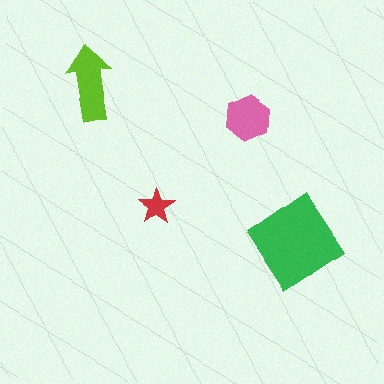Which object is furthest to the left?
The lime arrow is leftmost.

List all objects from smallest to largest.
The red star, the pink hexagon, the lime arrow, the green diamond.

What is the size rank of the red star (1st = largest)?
4th.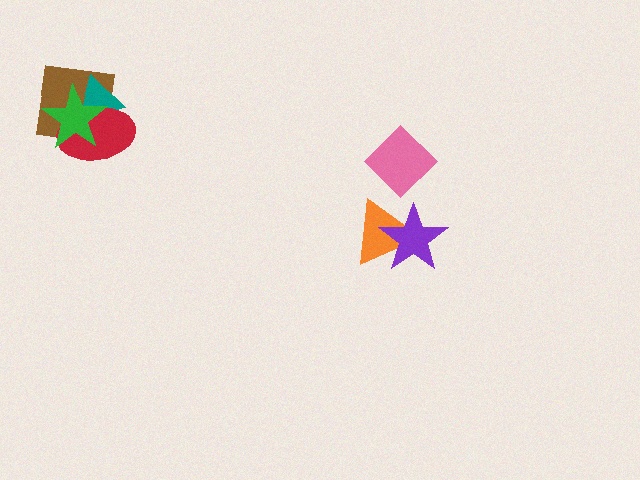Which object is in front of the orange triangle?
The purple star is in front of the orange triangle.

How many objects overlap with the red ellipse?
3 objects overlap with the red ellipse.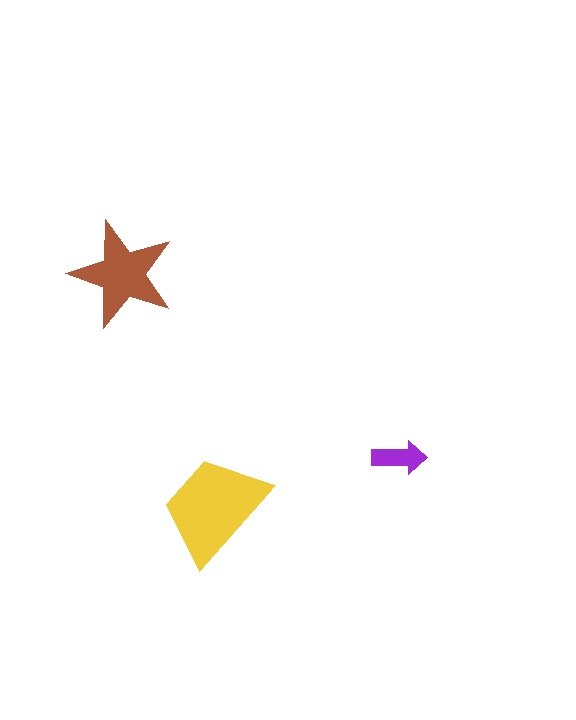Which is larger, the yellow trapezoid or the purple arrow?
The yellow trapezoid.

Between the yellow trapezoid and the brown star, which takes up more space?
The yellow trapezoid.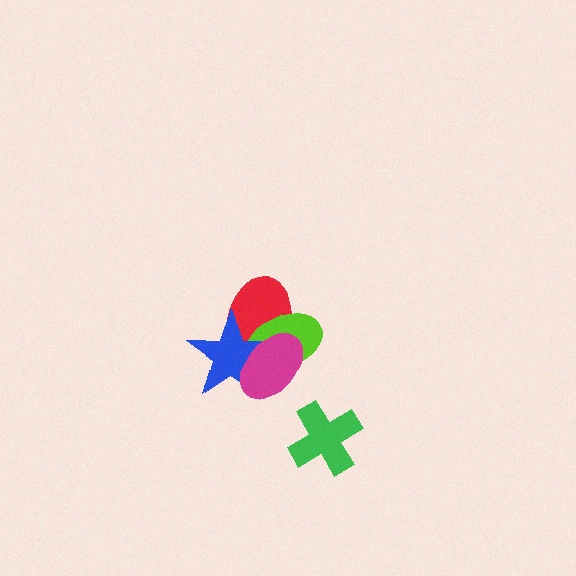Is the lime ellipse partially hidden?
Yes, it is partially covered by another shape.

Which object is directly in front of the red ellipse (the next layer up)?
The lime ellipse is directly in front of the red ellipse.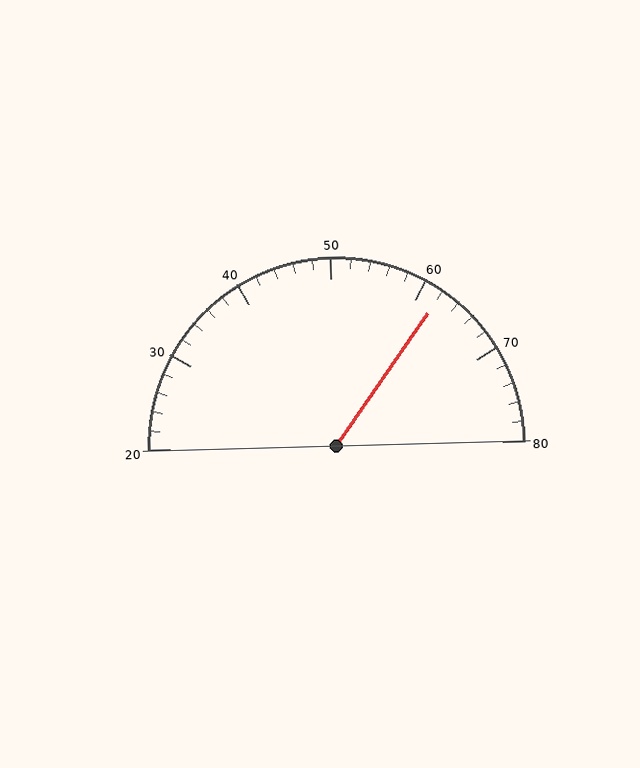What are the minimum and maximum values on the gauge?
The gauge ranges from 20 to 80.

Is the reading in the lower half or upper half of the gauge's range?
The reading is in the upper half of the range (20 to 80).